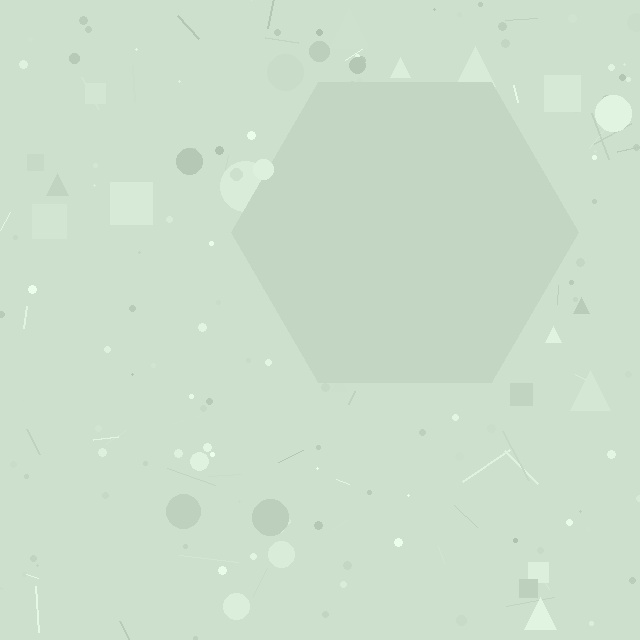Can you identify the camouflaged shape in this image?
The camouflaged shape is a hexagon.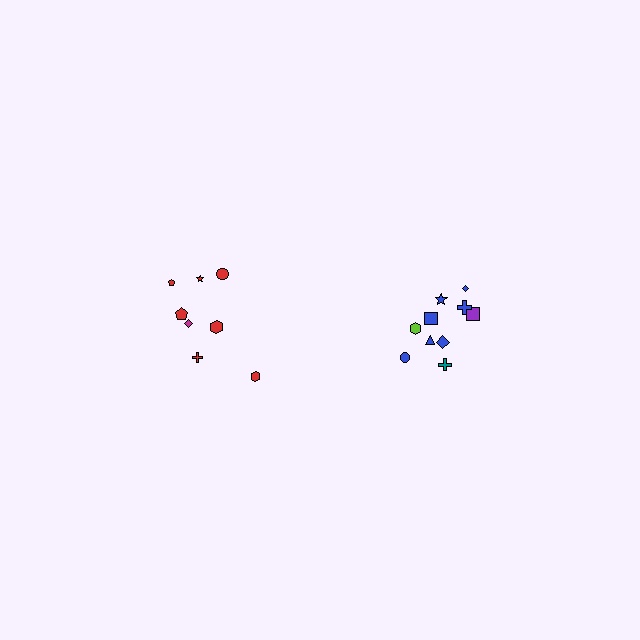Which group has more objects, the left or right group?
The right group.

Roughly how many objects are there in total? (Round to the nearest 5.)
Roughly 20 objects in total.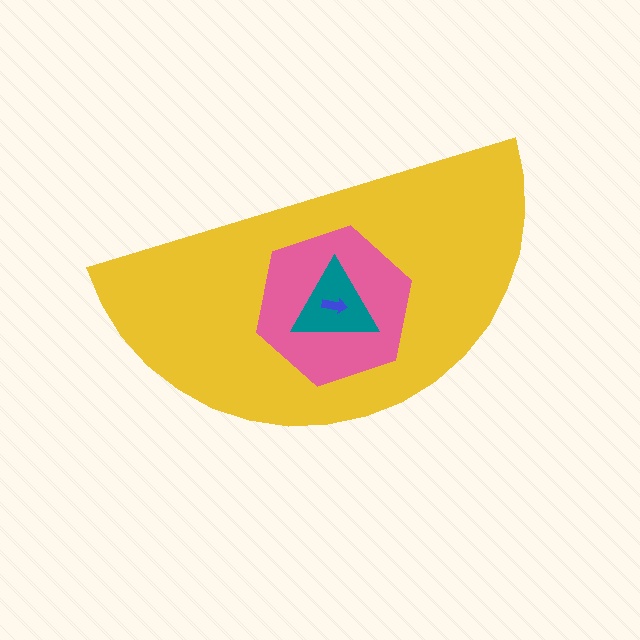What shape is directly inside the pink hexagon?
The teal triangle.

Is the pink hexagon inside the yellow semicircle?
Yes.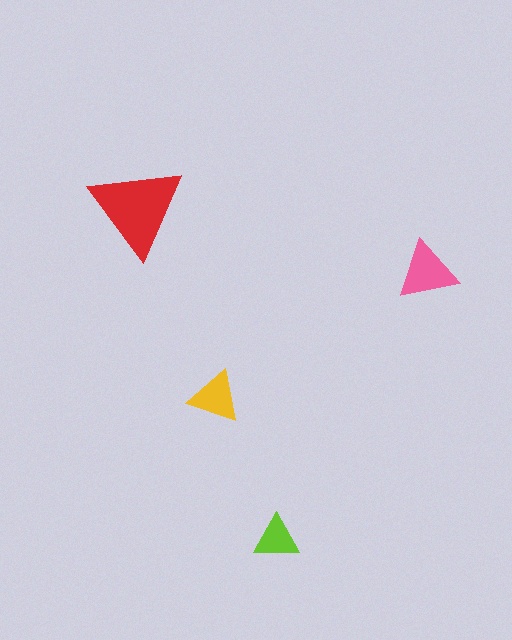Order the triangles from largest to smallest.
the red one, the pink one, the yellow one, the lime one.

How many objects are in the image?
There are 4 objects in the image.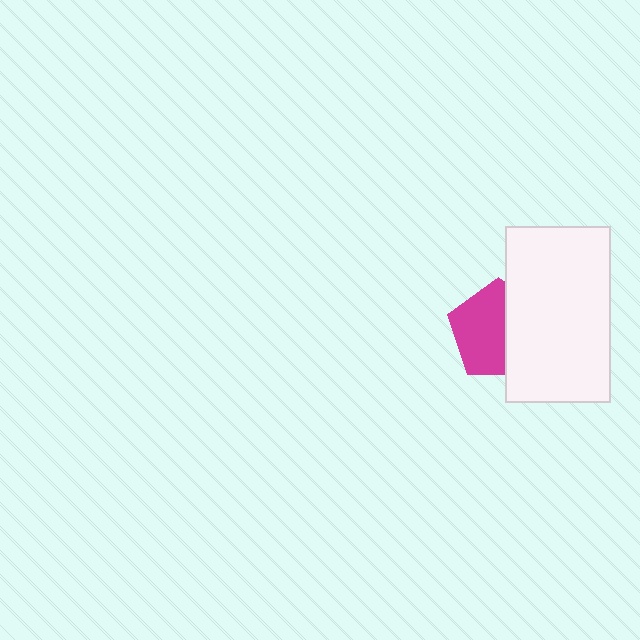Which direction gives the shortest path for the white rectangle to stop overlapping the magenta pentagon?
Moving right gives the shortest separation.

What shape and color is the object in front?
The object in front is a white rectangle.